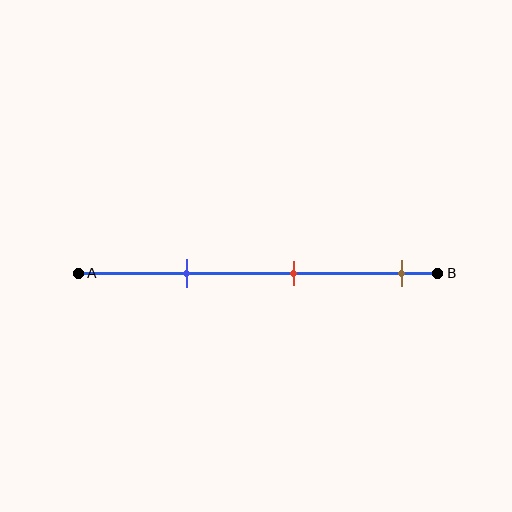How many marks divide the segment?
There are 3 marks dividing the segment.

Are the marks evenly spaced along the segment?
Yes, the marks are approximately evenly spaced.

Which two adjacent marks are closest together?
The blue and red marks are the closest adjacent pair.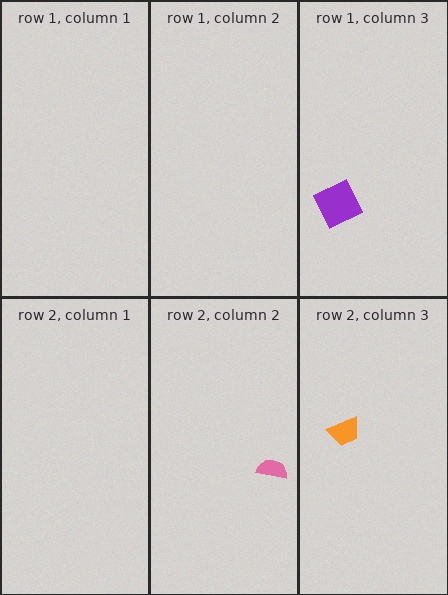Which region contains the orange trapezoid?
The row 2, column 3 region.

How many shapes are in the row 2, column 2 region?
1.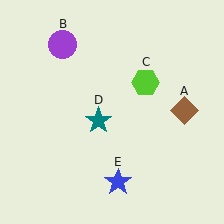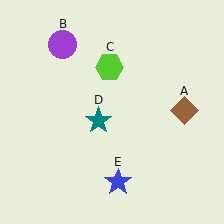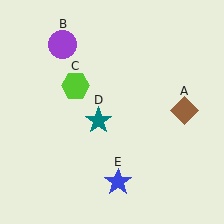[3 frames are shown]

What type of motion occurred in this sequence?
The lime hexagon (object C) rotated counterclockwise around the center of the scene.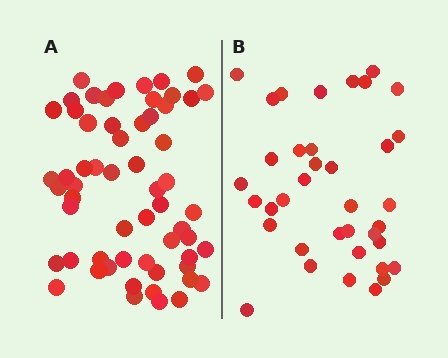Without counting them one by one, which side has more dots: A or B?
Region A (the left region) has more dots.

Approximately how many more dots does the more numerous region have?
Region A has approximately 20 more dots than region B.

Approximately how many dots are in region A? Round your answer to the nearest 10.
About 60 dots. (The exact count is 59, which rounds to 60.)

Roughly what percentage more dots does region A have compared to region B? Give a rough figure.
About 60% more.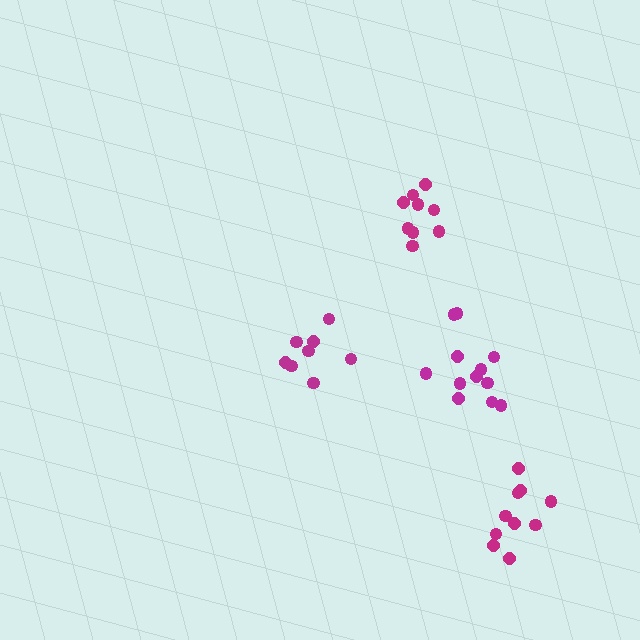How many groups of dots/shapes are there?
There are 4 groups.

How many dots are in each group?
Group 1: 10 dots, Group 2: 9 dots, Group 3: 12 dots, Group 4: 8 dots (39 total).